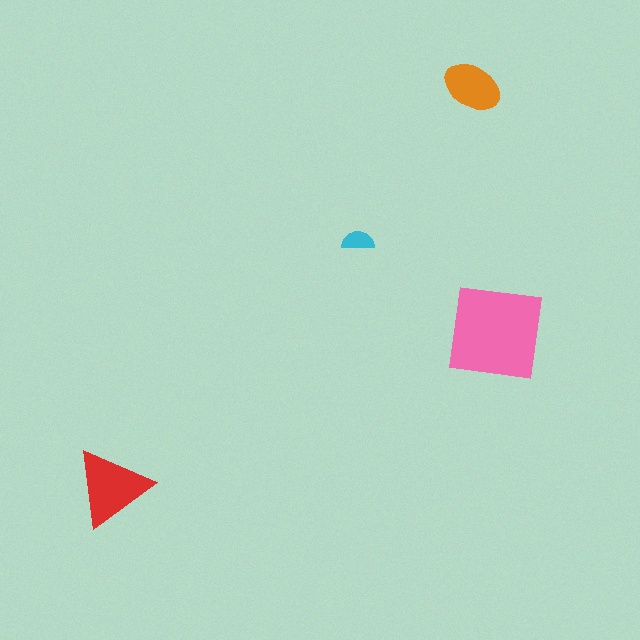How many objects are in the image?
There are 4 objects in the image.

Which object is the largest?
The pink square.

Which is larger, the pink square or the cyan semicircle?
The pink square.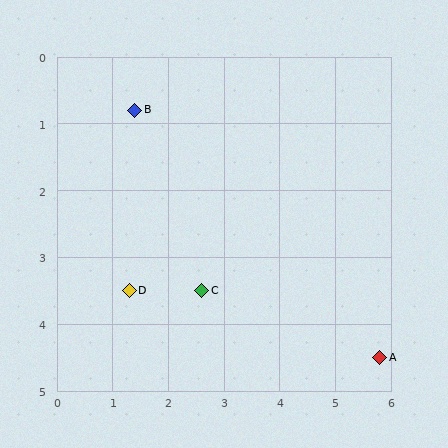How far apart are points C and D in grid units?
Points C and D are about 1.3 grid units apart.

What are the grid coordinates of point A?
Point A is at approximately (5.8, 4.5).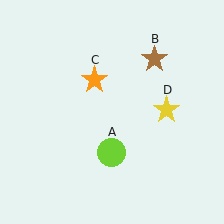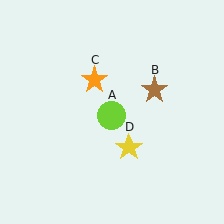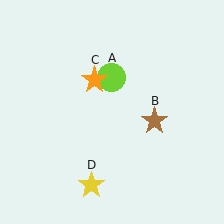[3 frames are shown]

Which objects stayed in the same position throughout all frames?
Orange star (object C) remained stationary.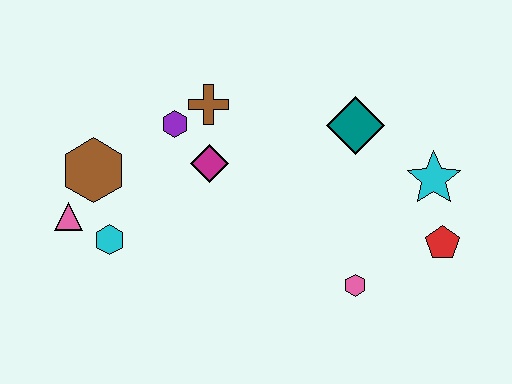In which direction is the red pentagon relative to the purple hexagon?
The red pentagon is to the right of the purple hexagon.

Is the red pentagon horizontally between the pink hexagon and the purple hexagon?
No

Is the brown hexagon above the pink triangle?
Yes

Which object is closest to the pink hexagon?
The red pentagon is closest to the pink hexagon.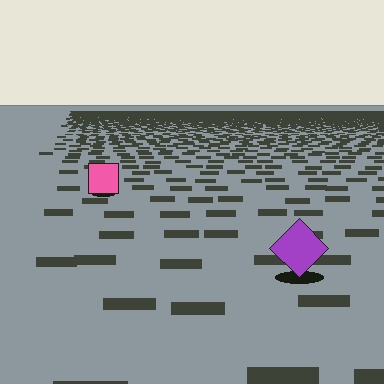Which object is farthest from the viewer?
The pink square is farthest from the viewer. It appears smaller and the ground texture around it is denser.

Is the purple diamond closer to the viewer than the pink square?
Yes. The purple diamond is closer — you can tell from the texture gradient: the ground texture is coarser near it.